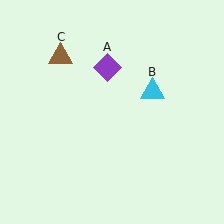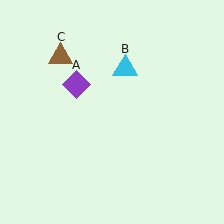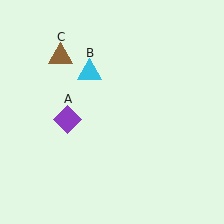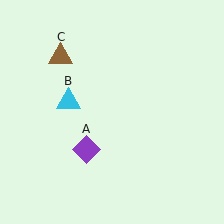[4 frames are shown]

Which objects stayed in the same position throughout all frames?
Brown triangle (object C) remained stationary.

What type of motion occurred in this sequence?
The purple diamond (object A), cyan triangle (object B) rotated counterclockwise around the center of the scene.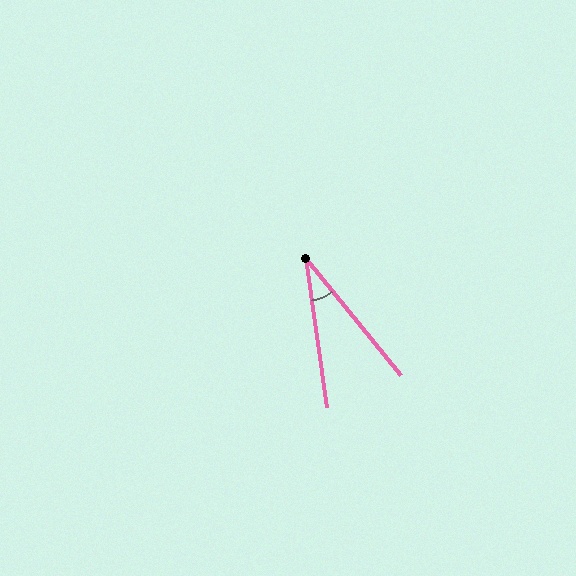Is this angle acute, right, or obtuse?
It is acute.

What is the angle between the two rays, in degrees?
Approximately 31 degrees.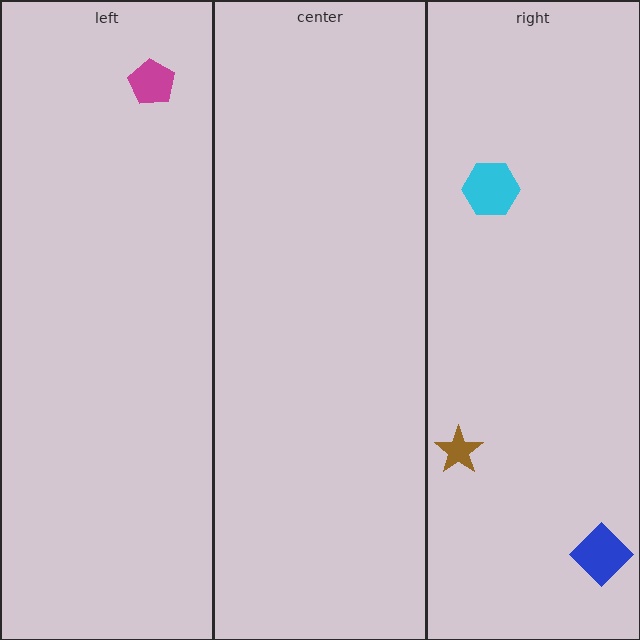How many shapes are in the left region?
1.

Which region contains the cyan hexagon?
The right region.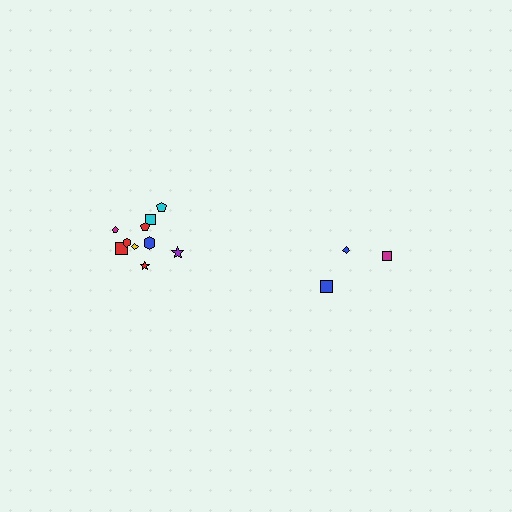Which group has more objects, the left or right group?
The left group.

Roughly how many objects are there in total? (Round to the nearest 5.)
Roughly 15 objects in total.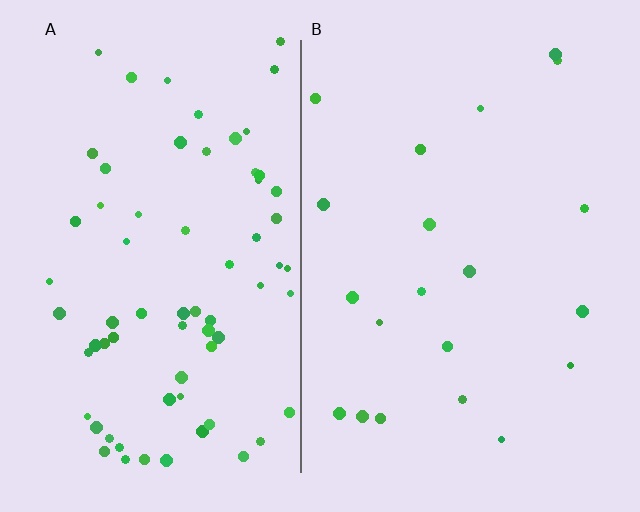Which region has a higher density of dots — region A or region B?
A (the left).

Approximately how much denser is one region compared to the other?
Approximately 3.4× — region A over region B.